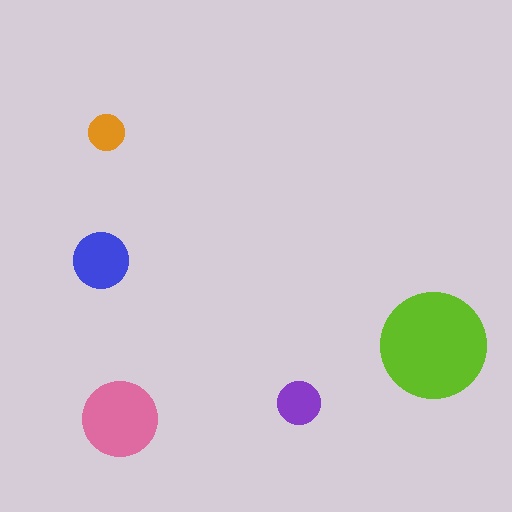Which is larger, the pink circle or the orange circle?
The pink one.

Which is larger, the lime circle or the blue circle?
The lime one.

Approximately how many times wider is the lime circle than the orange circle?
About 3 times wider.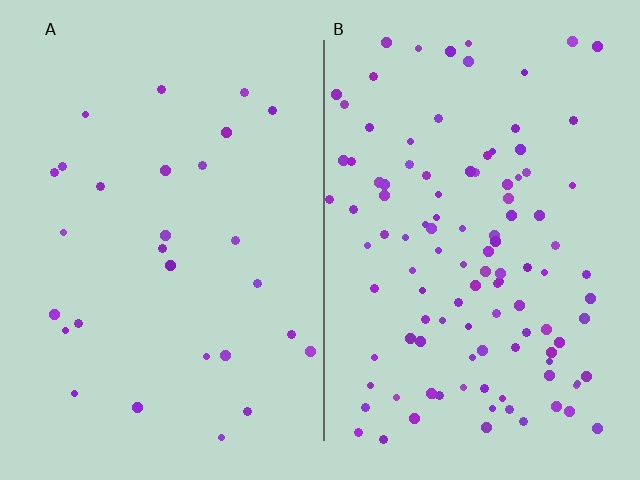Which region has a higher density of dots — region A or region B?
B (the right).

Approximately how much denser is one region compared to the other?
Approximately 3.9× — region B over region A.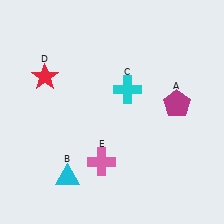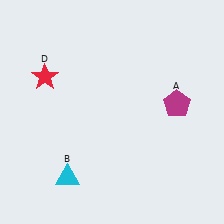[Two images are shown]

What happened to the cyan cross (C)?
The cyan cross (C) was removed in Image 2. It was in the top-right area of Image 1.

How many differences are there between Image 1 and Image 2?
There are 2 differences between the two images.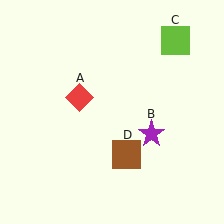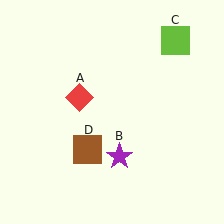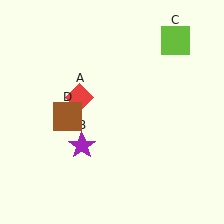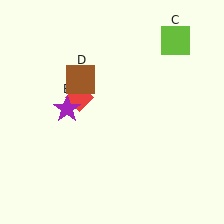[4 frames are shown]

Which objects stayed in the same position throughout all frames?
Red diamond (object A) and lime square (object C) remained stationary.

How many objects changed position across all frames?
2 objects changed position: purple star (object B), brown square (object D).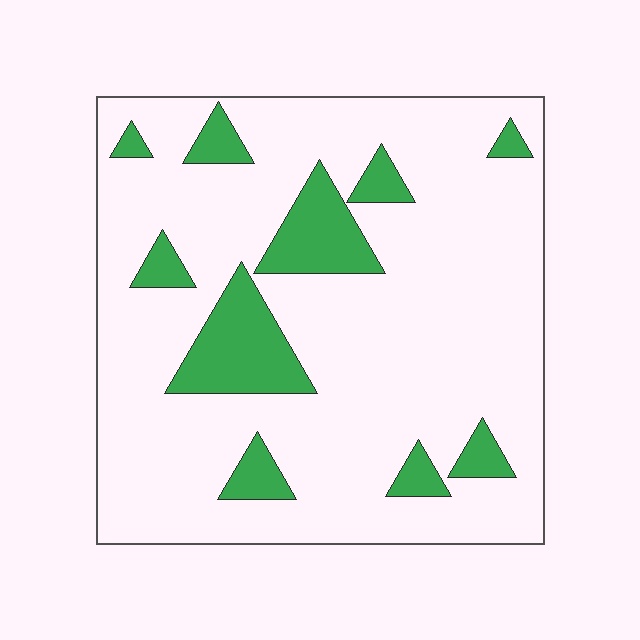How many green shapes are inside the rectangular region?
10.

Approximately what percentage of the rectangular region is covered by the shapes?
Approximately 15%.